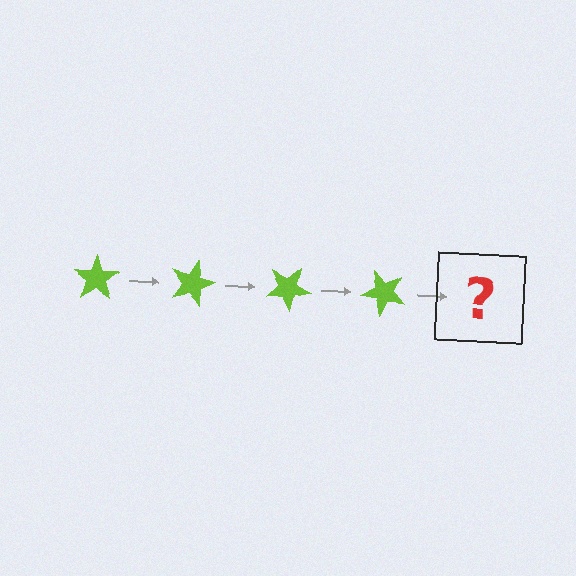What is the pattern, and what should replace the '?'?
The pattern is that the star rotates 15 degrees each step. The '?' should be a lime star rotated 60 degrees.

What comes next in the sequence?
The next element should be a lime star rotated 60 degrees.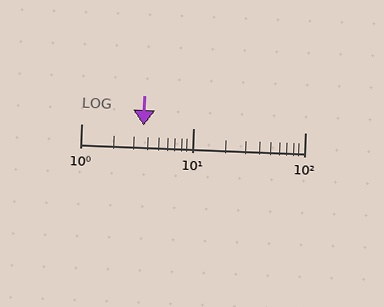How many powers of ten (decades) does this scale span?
The scale spans 2 decades, from 1 to 100.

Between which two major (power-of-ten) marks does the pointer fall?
The pointer is between 1 and 10.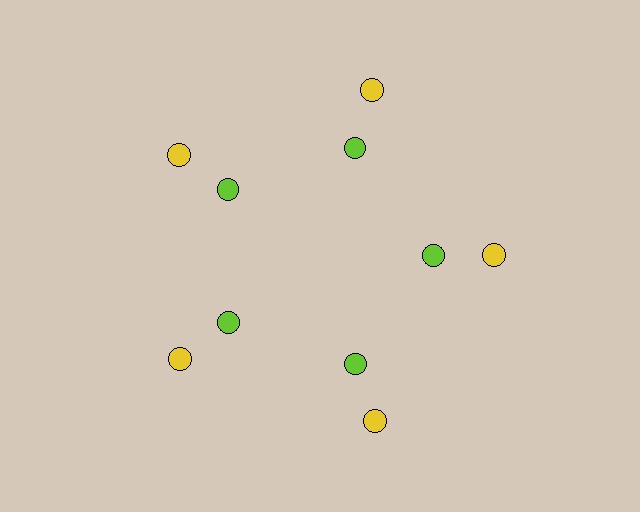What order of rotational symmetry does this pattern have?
This pattern has 5-fold rotational symmetry.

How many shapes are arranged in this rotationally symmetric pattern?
There are 10 shapes, arranged in 5 groups of 2.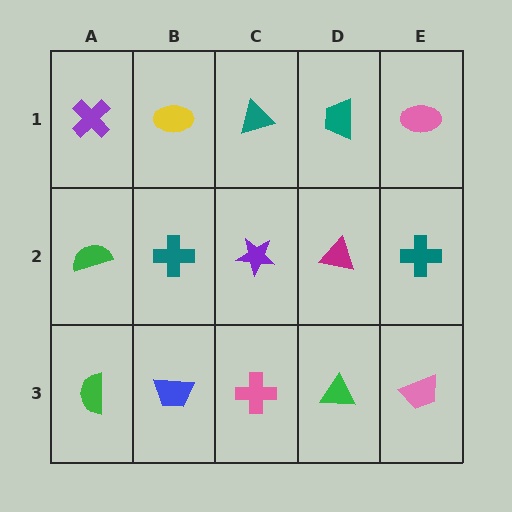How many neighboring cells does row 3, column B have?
3.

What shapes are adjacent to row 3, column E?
A teal cross (row 2, column E), a green triangle (row 3, column D).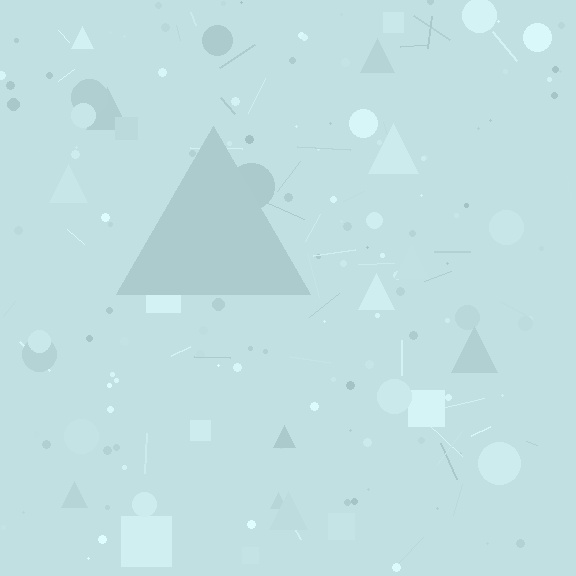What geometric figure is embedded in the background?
A triangle is embedded in the background.